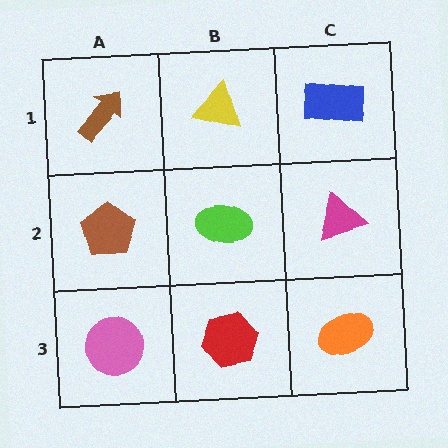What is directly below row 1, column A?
A brown pentagon.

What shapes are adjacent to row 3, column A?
A brown pentagon (row 2, column A), a red hexagon (row 3, column B).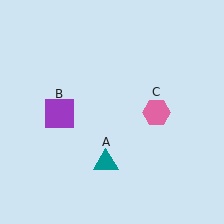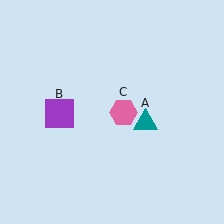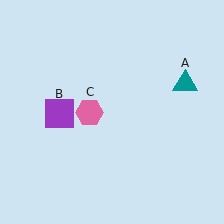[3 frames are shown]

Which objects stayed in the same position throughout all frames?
Purple square (object B) remained stationary.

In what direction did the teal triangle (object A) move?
The teal triangle (object A) moved up and to the right.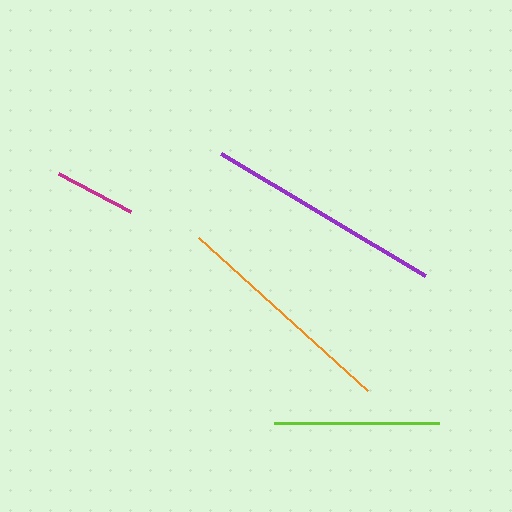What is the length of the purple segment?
The purple segment is approximately 238 pixels long.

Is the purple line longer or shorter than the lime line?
The purple line is longer than the lime line.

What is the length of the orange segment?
The orange segment is approximately 228 pixels long.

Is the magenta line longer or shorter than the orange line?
The orange line is longer than the magenta line.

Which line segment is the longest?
The purple line is the longest at approximately 238 pixels.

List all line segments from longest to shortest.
From longest to shortest: purple, orange, lime, magenta.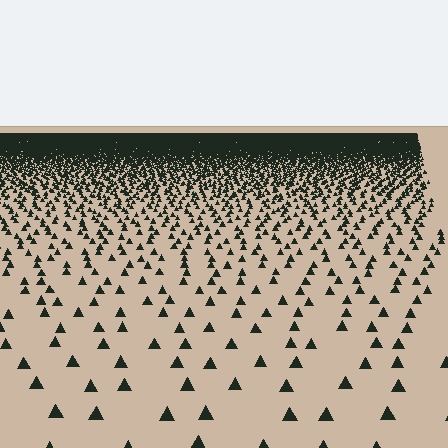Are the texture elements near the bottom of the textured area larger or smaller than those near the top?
Larger. Near the bottom, elements are closer to the viewer and appear at a bigger on-screen size.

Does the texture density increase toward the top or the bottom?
Density increases toward the top.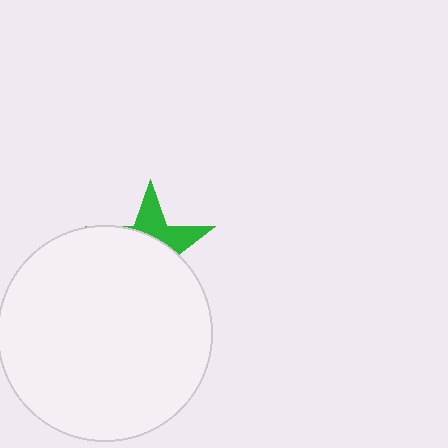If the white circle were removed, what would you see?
You would see the complete green star.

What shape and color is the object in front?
The object in front is a white circle.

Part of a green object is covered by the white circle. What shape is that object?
It is a star.